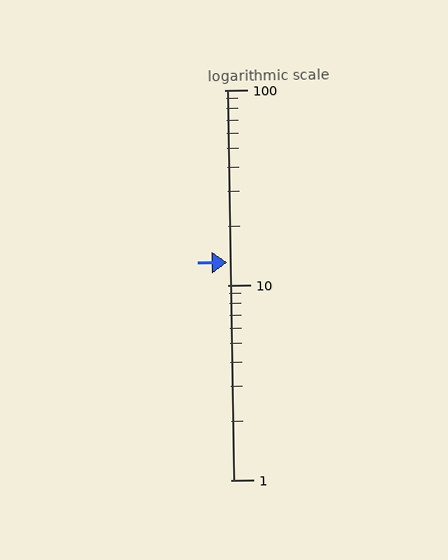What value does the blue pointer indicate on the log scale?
The pointer indicates approximately 13.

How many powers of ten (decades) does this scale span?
The scale spans 2 decades, from 1 to 100.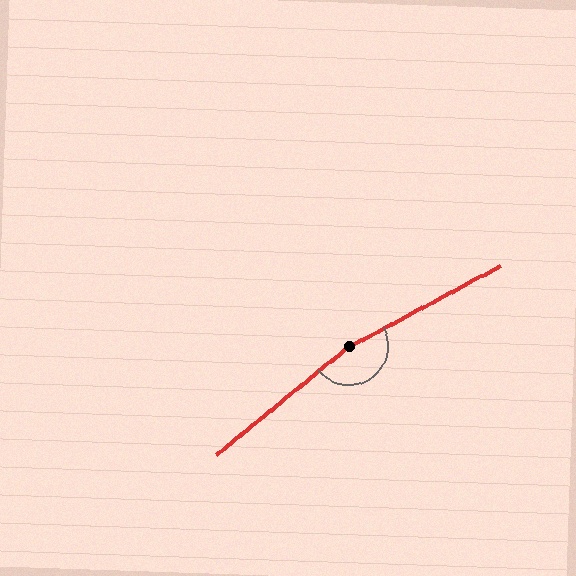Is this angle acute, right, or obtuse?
It is obtuse.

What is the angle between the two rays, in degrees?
Approximately 169 degrees.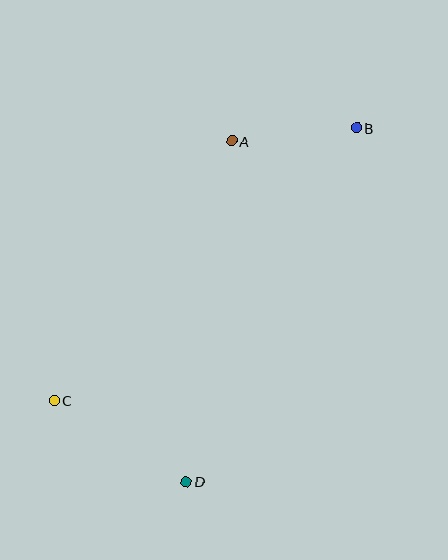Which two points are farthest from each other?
Points B and C are farthest from each other.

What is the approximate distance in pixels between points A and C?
The distance between A and C is approximately 314 pixels.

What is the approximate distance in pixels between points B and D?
The distance between B and D is approximately 393 pixels.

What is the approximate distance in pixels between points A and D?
The distance between A and D is approximately 344 pixels.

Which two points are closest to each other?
Points A and B are closest to each other.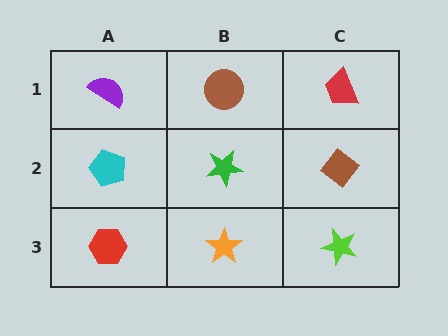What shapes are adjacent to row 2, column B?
A brown circle (row 1, column B), an orange star (row 3, column B), a cyan pentagon (row 2, column A), a brown diamond (row 2, column C).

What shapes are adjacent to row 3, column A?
A cyan pentagon (row 2, column A), an orange star (row 3, column B).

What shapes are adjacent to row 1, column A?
A cyan pentagon (row 2, column A), a brown circle (row 1, column B).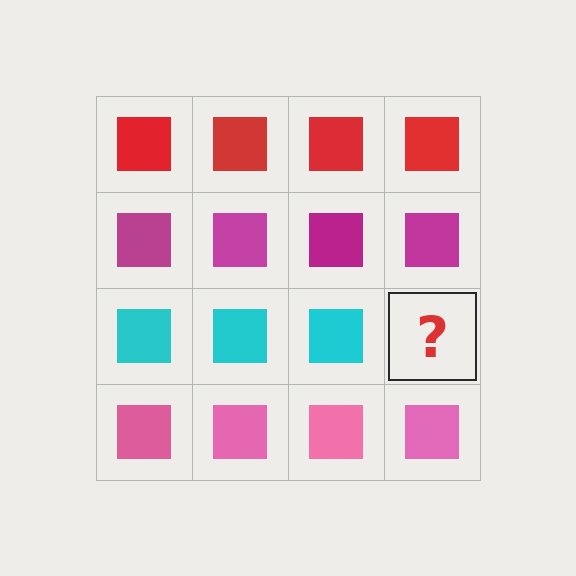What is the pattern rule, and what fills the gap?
The rule is that each row has a consistent color. The gap should be filled with a cyan square.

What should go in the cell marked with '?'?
The missing cell should contain a cyan square.